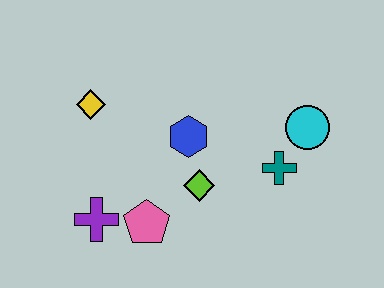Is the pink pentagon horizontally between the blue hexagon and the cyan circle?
No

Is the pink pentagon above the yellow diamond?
No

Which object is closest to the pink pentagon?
The purple cross is closest to the pink pentagon.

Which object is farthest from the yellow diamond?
The cyan circle is farthest from the yellow diamond.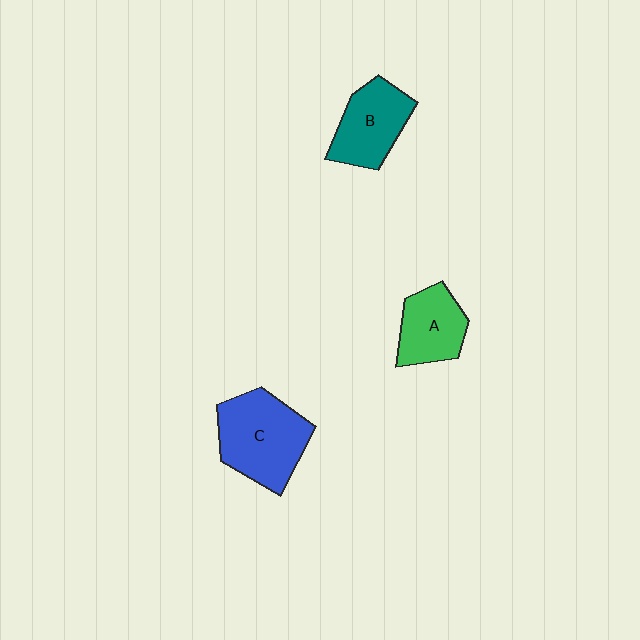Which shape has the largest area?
Shape C (blue).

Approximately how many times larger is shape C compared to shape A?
Approximately 1.5 times.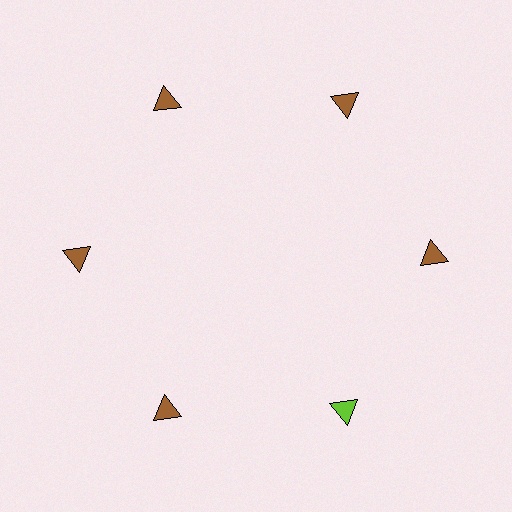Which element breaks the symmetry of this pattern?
The lime triangle at roughly the 5 o'clock position breaks the symmetry. All other shapes are brown triangles.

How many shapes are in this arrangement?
There are 6 shapes arranged in a ring pattern.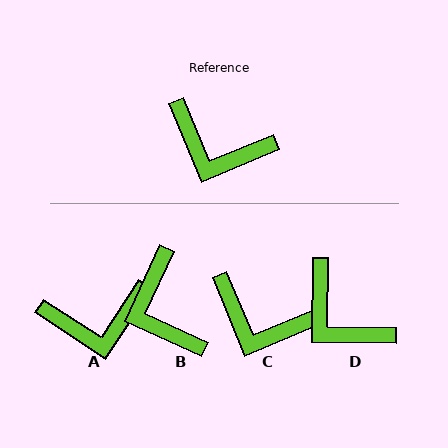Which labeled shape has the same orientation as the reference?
C.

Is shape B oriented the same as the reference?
No, it is off by about 47 degrees.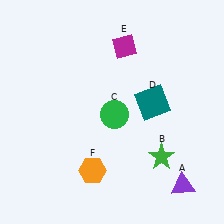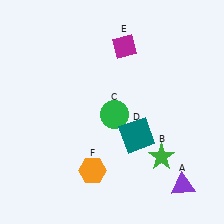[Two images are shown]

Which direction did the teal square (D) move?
The teal square (D) moved down.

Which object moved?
The teal square (D) moved down.